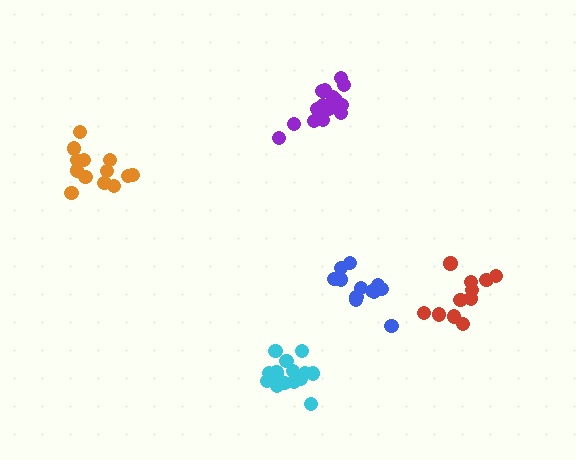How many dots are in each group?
Group 1: 13 dots, Group 2: 12 dots, Group 3: 16 dots, Group 4: 11 dots, Group 5: 15 dots (67 total).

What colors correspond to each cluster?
The clusters are colored: orange, blue, purple, red, cyan.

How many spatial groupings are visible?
There are 5 spatial groupings.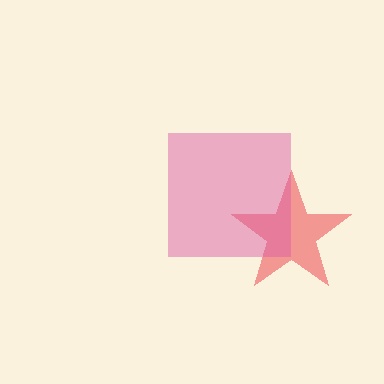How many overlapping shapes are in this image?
There are 2 overlapping shapes in the image.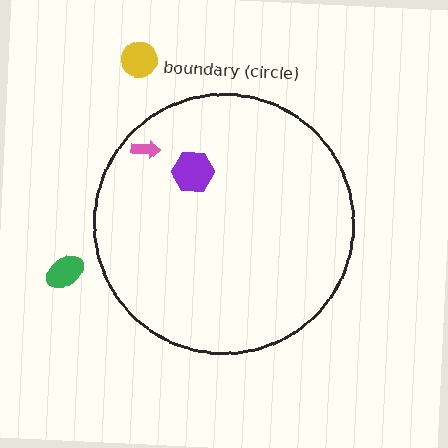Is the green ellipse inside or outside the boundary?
Outside.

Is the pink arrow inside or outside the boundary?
Inside.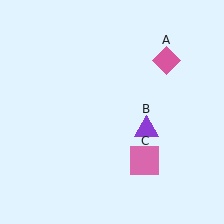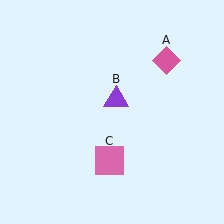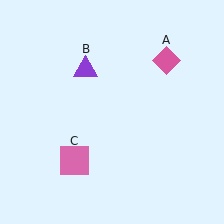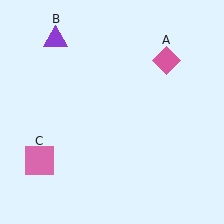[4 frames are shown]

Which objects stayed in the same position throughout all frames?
Pink diamond (object A) remained stationary.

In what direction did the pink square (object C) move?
The pink square (object C) moved left.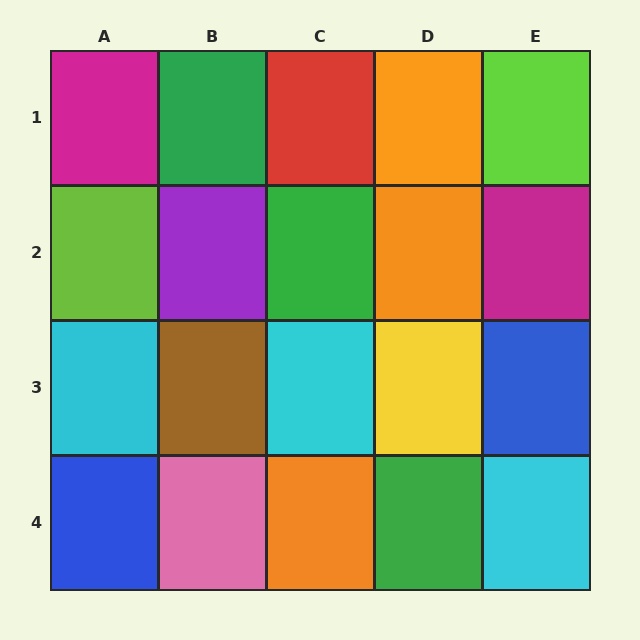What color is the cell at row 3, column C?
Cyan.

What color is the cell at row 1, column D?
Orange.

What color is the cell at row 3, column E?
Blue.